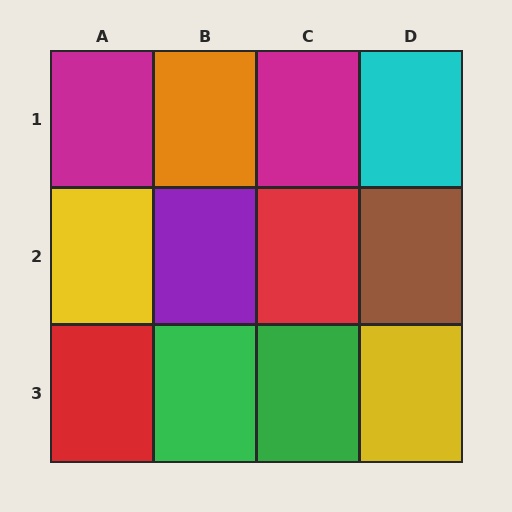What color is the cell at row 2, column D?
Brown.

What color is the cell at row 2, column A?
Yellow.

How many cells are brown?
1 cell is brown.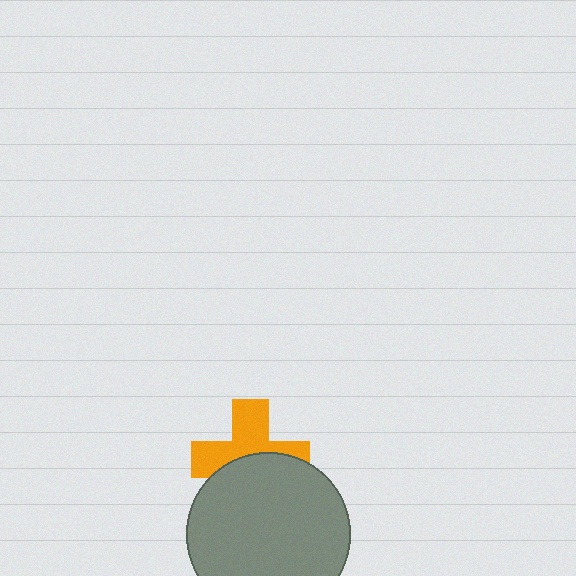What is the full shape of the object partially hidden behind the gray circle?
The partially hidden object is an orange cross.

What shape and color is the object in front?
The object in front is a gray circle.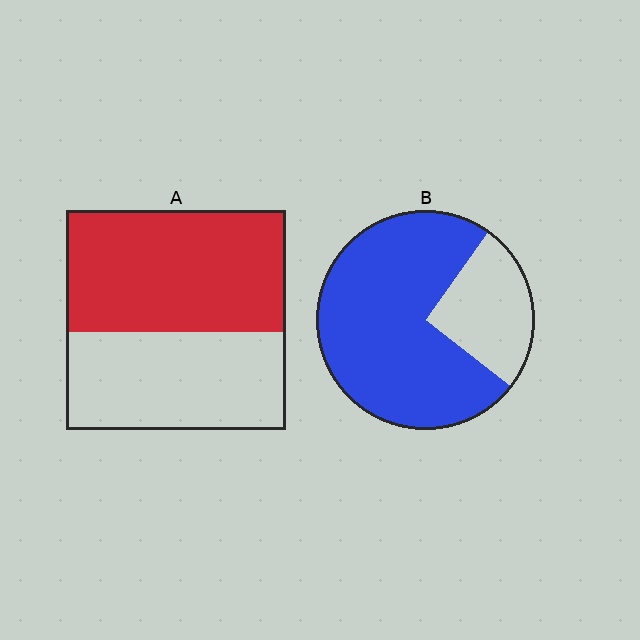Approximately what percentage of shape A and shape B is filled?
A is approximately 55% and B is approximately 75%.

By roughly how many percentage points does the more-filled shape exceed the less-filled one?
By roughly 20 percentage points (B over A).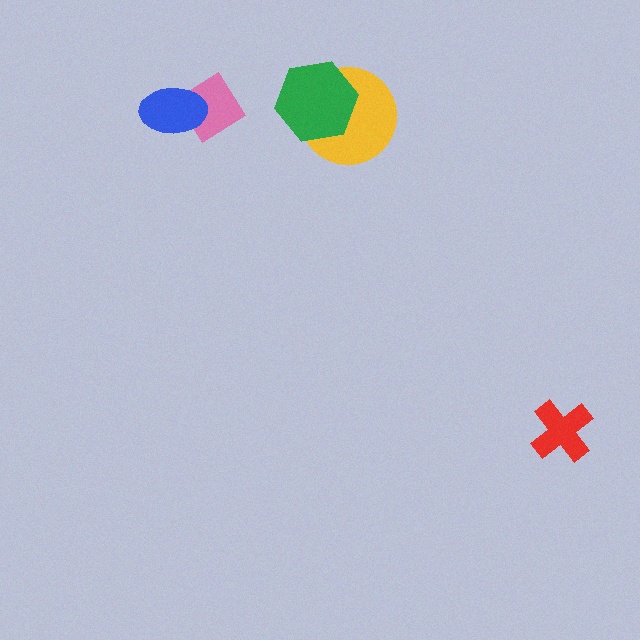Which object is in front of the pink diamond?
The blue ellipse is in front of the pink diamond.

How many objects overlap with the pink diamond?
1 object overlaps with the pink diamond.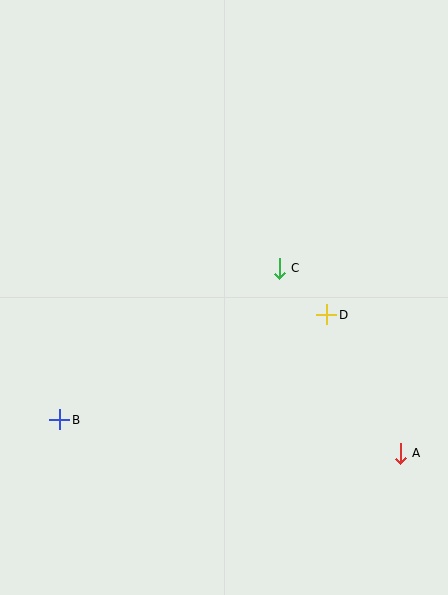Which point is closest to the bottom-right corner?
Point A is closest to the bottom-right corner.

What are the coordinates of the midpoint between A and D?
The midpoint between A and D is at (364, 384).